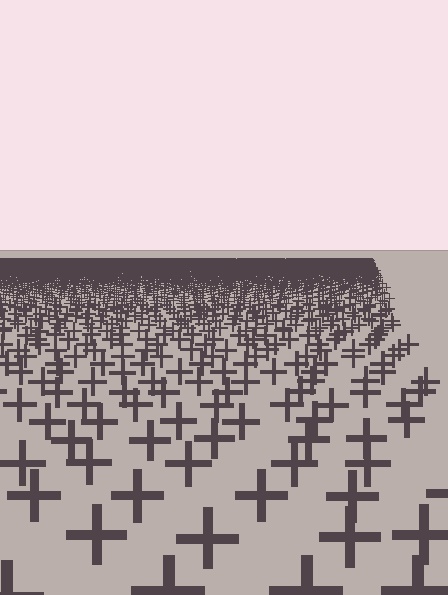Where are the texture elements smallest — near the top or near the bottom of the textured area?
Near the top.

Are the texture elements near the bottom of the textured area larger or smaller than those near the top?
Larger. Near the bottom, elements are closer to the viewer and appear at a bigger on-screen size.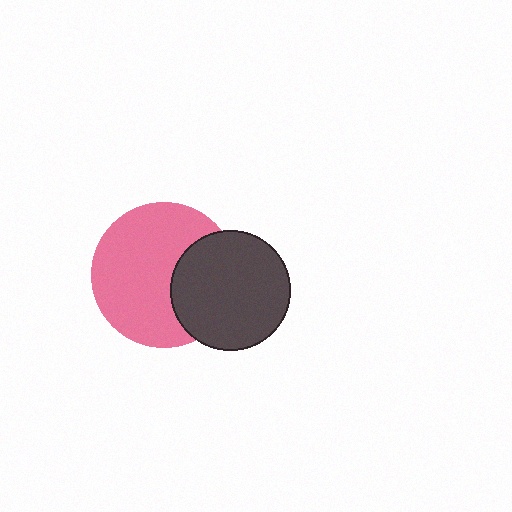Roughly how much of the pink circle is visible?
Most of it is visible (roughly 69%).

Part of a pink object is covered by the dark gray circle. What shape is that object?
It is a circle.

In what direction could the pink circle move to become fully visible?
The pink circle could move left. That would shift it out from behind the dark gray circle entirely.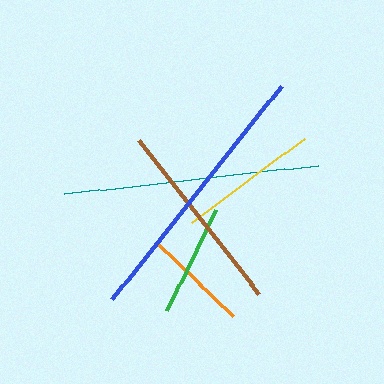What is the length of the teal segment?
The teal segment is approximately 256 pixels long.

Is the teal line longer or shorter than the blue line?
The blue line is longer than the teal line.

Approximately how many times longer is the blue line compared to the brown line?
The blue line is approximately 1.4 times the length of the brown line.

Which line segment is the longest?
The blue line is the longest at approximately 272 pixels.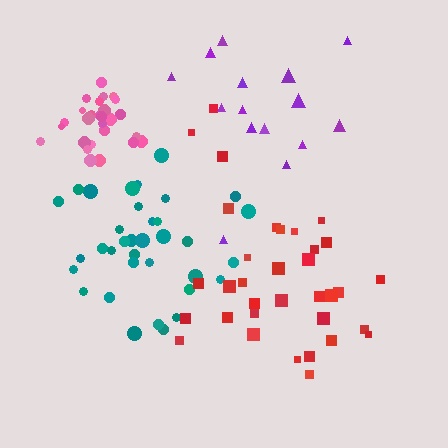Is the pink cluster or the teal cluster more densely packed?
Pink.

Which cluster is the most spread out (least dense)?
Purple.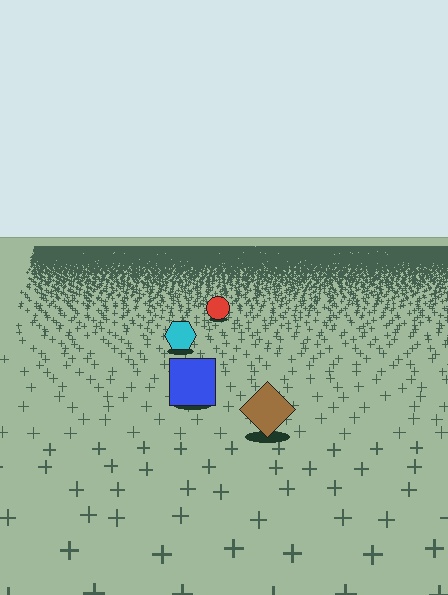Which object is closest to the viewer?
The brown diamond is closest. The texture marks near it are larger and more spread out.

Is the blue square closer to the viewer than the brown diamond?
No. The brown diamond is closer — you can tell from the texture gradient: the ground texture is coarser near it.